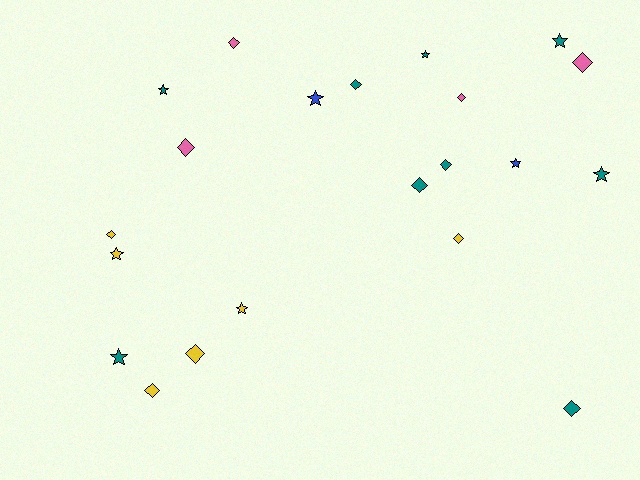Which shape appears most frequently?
Diamond, with 12 objects.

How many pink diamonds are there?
There are 4 pink diamonds.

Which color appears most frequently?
Teal, with 9 objects.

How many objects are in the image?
There are 21 objects.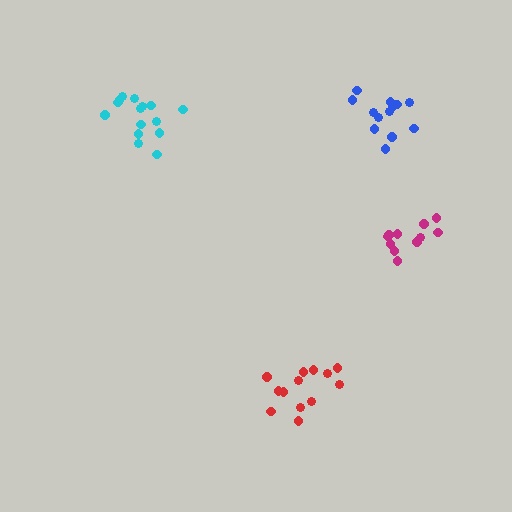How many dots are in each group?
Group 1: 11 dots, Group 2: 13 dots, Group 3: 15 dots, Group 4: 13 dots (52 total).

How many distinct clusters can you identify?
There are 4 distinct clusters.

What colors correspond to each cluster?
The clusters are colored: magenta, red, cyan, blue.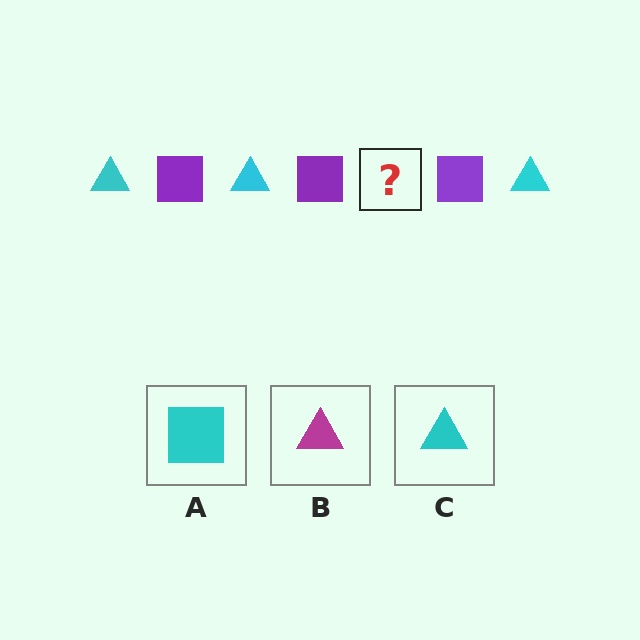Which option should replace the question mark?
Option C.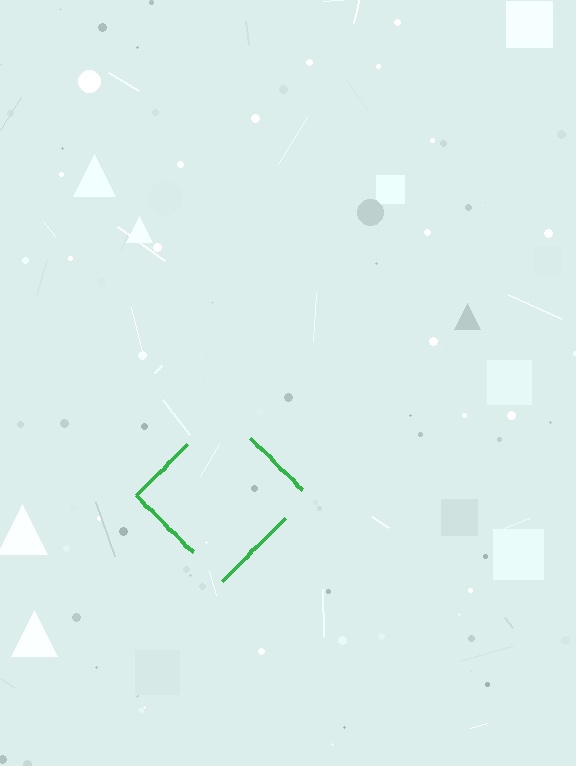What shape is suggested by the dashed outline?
The dashed outline suggests a diamond.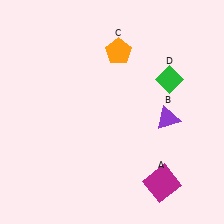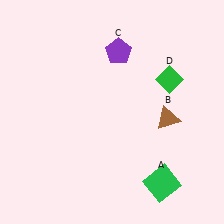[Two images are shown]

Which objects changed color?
A changed from magenta to green. B changed from purple to brown. C changed from orange to purple.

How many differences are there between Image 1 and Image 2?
There are 3 differences between the two images.